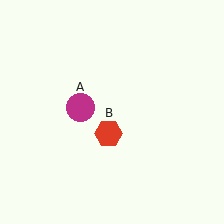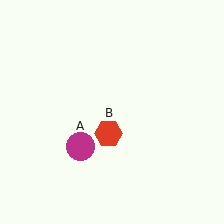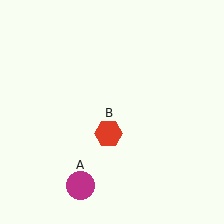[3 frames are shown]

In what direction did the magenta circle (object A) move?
The magenta circle (object A) moved down.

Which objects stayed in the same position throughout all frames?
Red hexagon (object B) remained stationary.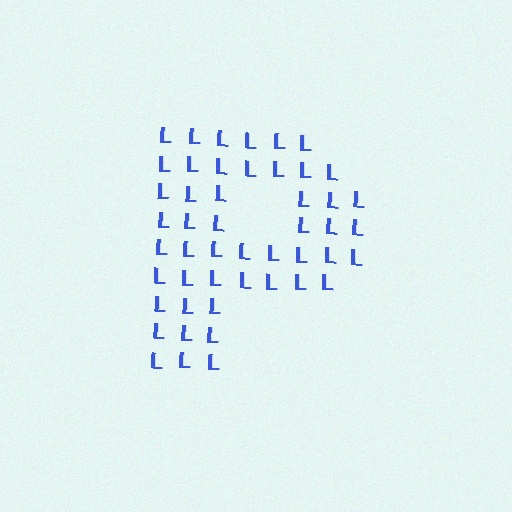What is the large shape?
The large shape is the letter P.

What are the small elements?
The small elements are letter L's.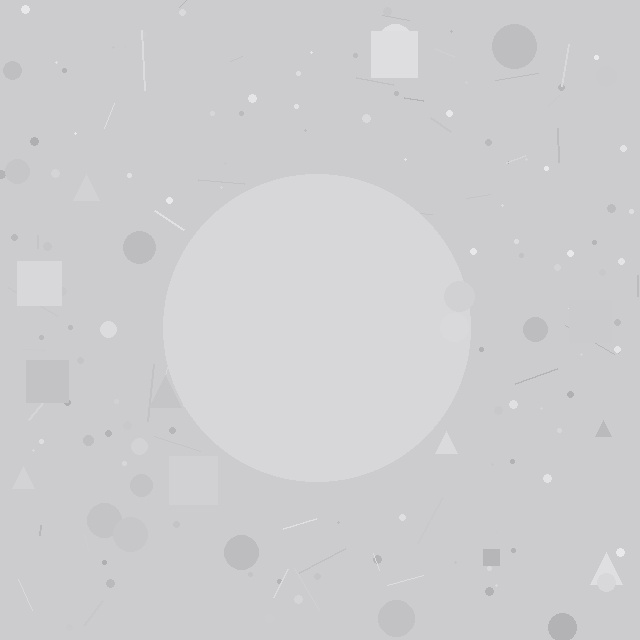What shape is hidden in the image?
A circle is hidden in the image.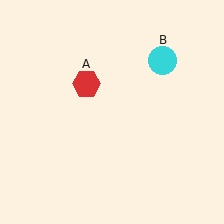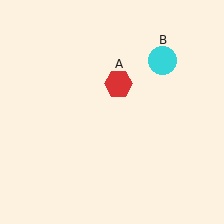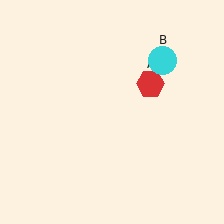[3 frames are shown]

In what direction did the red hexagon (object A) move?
The red hexagon (object A) moved right.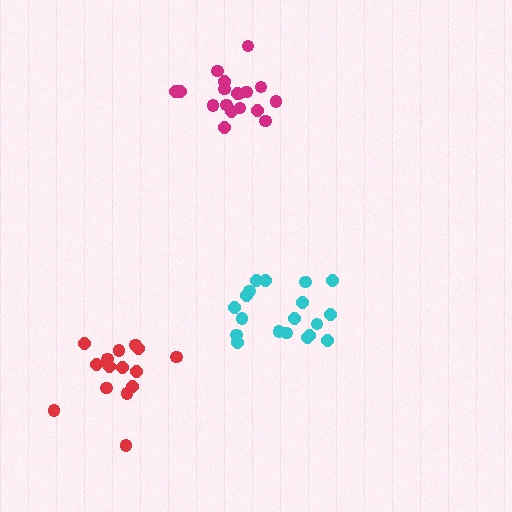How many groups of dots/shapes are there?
There are 3 groups.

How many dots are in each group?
Group 1: 18 dots, Group 2: 19 dots, Group 3: 15 dots (52 total).